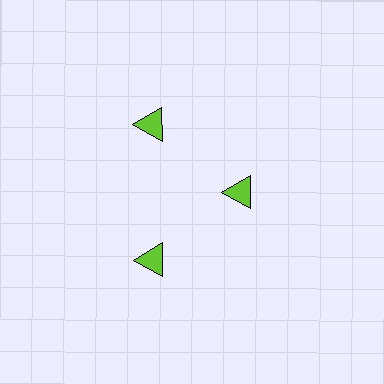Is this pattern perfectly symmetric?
No. The 3 lime triangles are arranged in a ring, but one element near the 3 o'clock position is pulled inward toward the center, breaking the 3-fold rotational symmetry.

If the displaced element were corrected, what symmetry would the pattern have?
It would have 3-fold rotational symmetry — the pattern would map onto itself every 120 degrees.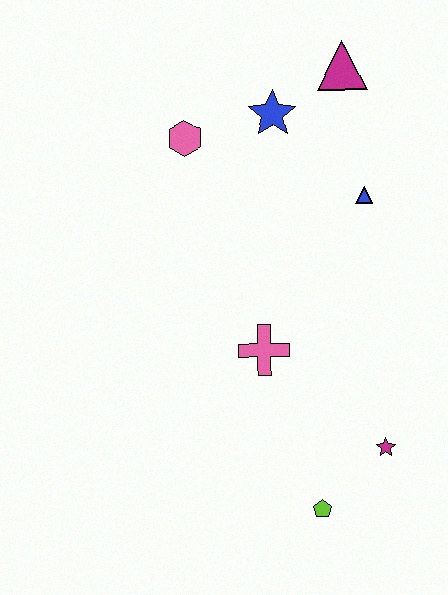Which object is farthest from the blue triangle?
The lime pentagon is farthest from the blue triangle.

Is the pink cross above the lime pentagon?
Yes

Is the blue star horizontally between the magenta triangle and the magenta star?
No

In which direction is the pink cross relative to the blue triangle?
The pink cross is below the blue triangle.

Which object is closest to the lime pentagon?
The magenta star is closest to the lime pentagon.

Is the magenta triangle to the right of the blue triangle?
No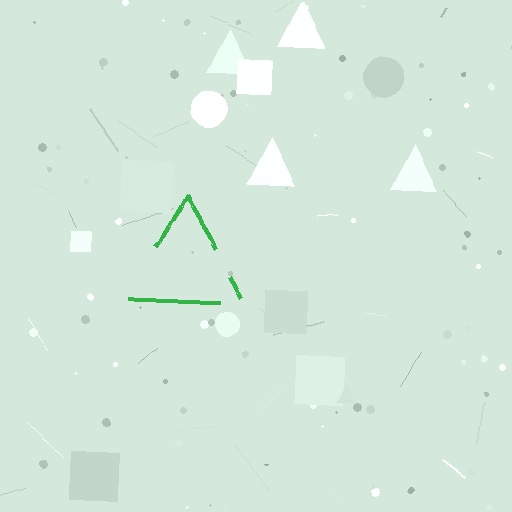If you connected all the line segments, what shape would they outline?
They would outline a triangle.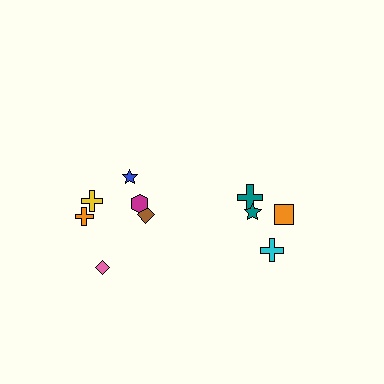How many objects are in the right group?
There are 4 objects.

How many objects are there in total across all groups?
There are 10 objects.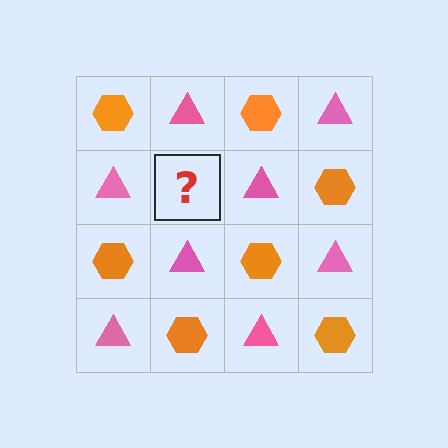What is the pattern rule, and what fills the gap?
The rule is that it alternates orange hexagon and pink triangle in a checkerboard pattern. The gap should be filled with an orange hexagon.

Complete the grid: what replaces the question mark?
The question mark should be replaced with an orange hexagon.